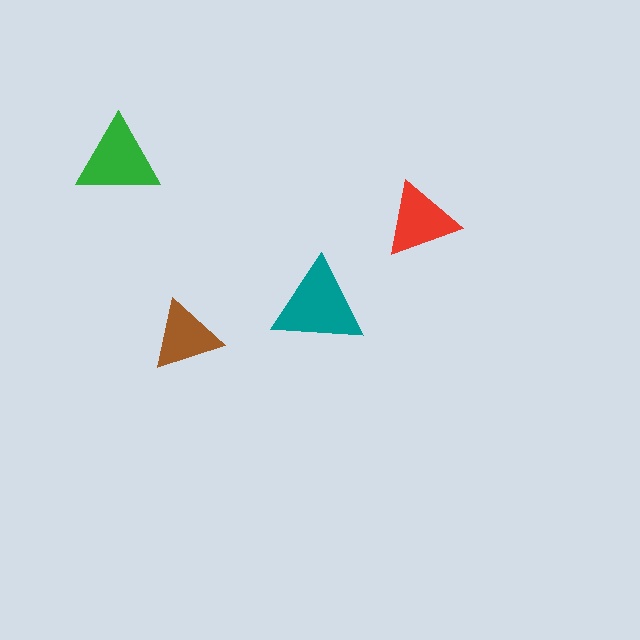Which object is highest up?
The green triangle is topmost.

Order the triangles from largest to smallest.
the teal one, the green one, the red one, the brown one.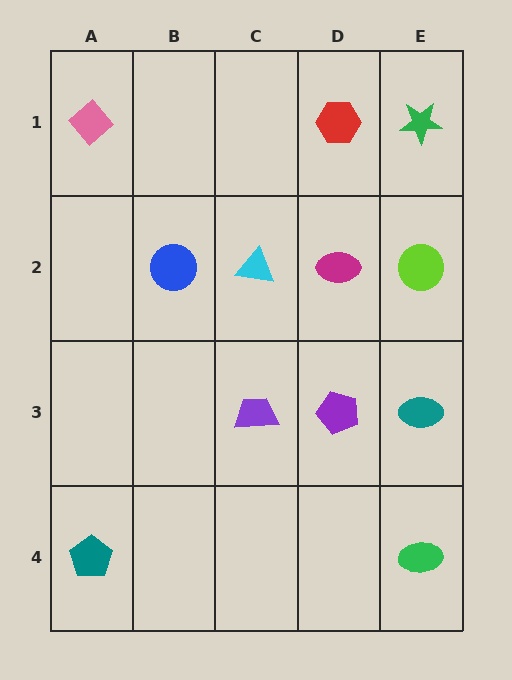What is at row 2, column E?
A lime circle.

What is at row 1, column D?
A red hexagon.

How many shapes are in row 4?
2 shapes.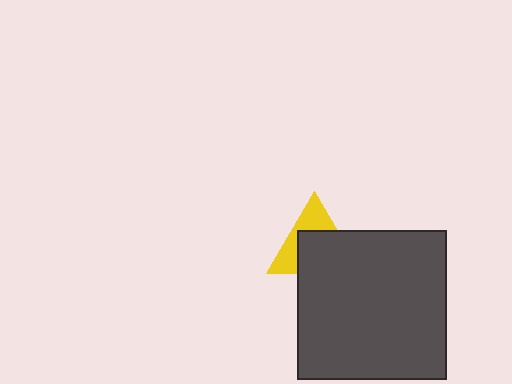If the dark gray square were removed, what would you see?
You would see the complete yellow triangle.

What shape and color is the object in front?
The object in front is a dark gray square.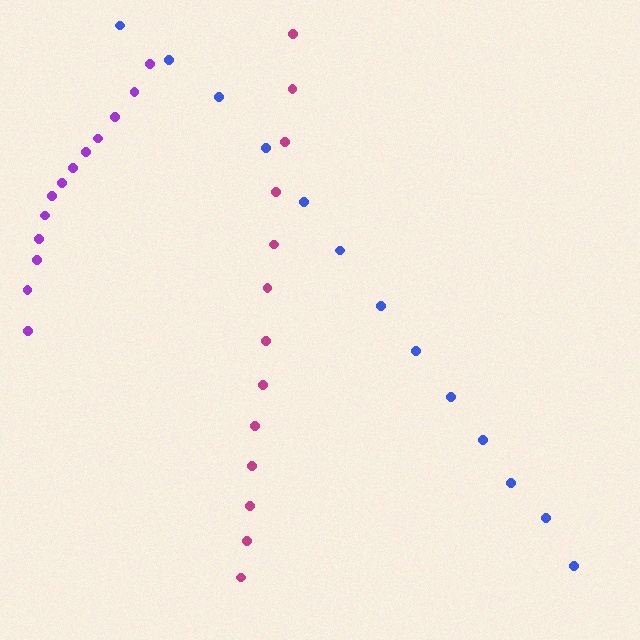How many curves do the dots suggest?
There are 3 distinct paths.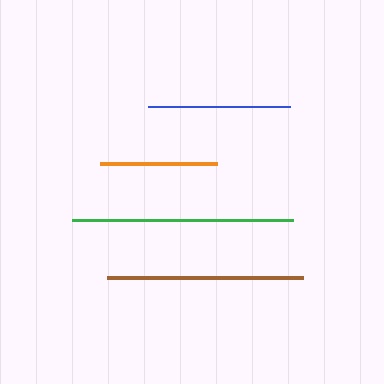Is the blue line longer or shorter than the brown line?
The brown line is longer than the blue line.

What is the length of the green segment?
The green segment is approximately 222 pixels long.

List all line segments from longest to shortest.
From longest to shortest: green, brown, blue, orange.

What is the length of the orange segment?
The orange segment is approximately 117 pixels long.